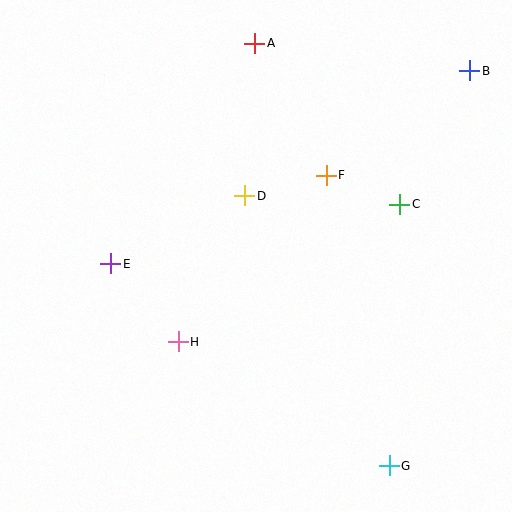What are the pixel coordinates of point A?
Point A is at (255, 43).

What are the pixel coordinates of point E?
Point E is at (111, 264).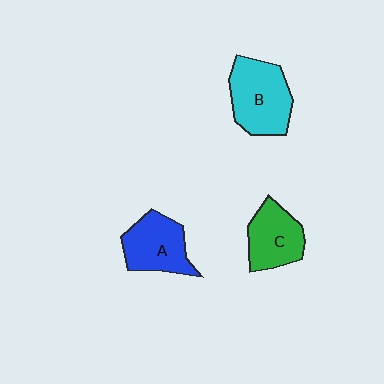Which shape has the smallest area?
Shape C (green).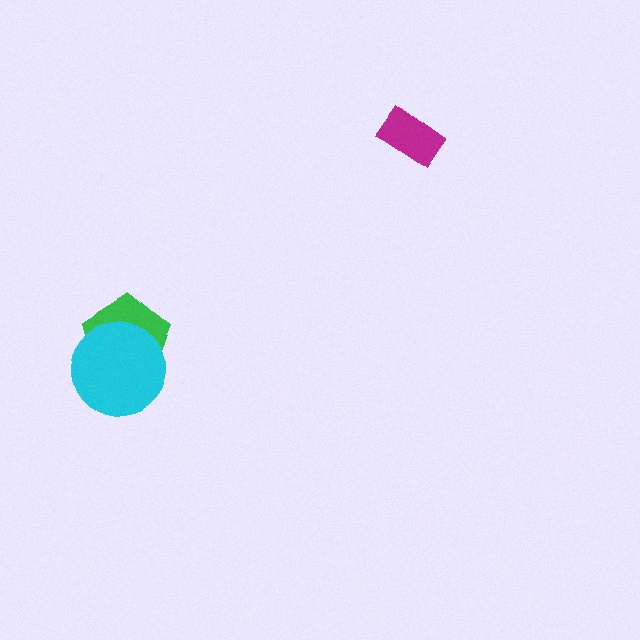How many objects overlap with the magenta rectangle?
0 objects overlap with the magenta rectangle.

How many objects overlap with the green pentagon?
1 object overlaps with the green pentagon.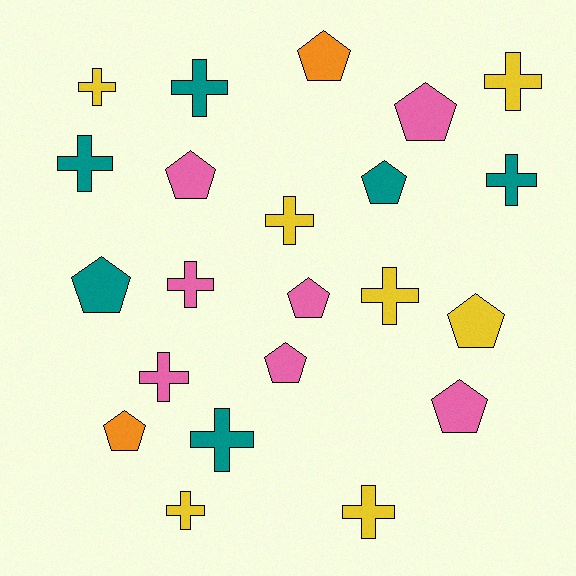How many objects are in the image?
There are 22 objects.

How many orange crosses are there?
There are no orange crosses.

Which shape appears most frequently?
Cross, with 12 objects.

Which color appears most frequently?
Yellow, with 7 objects.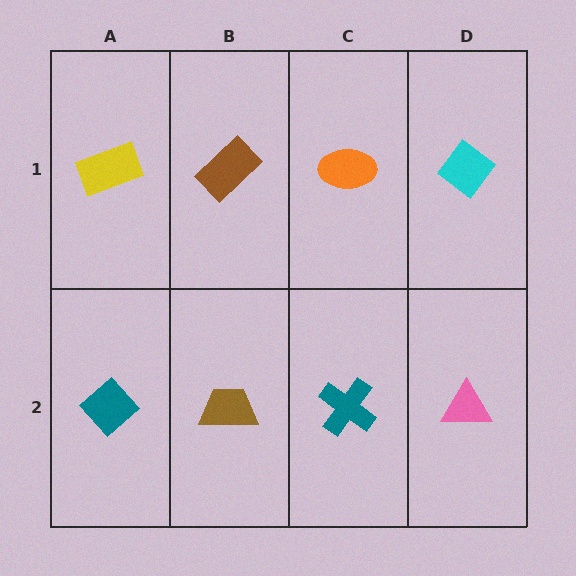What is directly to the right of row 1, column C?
A cyan diamond.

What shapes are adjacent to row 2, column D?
A cyan diamond (row 1, column D), a teal cross (row 2, column C).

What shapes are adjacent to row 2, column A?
A yellow rectangle (row 1, column A), a brown trapezoid (row 2, column B).